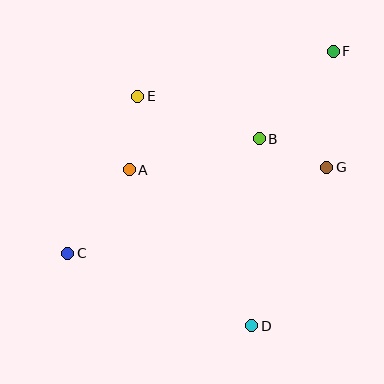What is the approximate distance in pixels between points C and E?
The distance between C and E is approximately 172 pixels.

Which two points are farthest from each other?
Points C and F are farthest from each other.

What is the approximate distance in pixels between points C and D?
The distance between C and D is approximately 198 pixels.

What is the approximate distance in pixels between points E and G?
The distance between E and G is approximately 202 pixels.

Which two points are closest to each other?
Points B and G are closest to each other.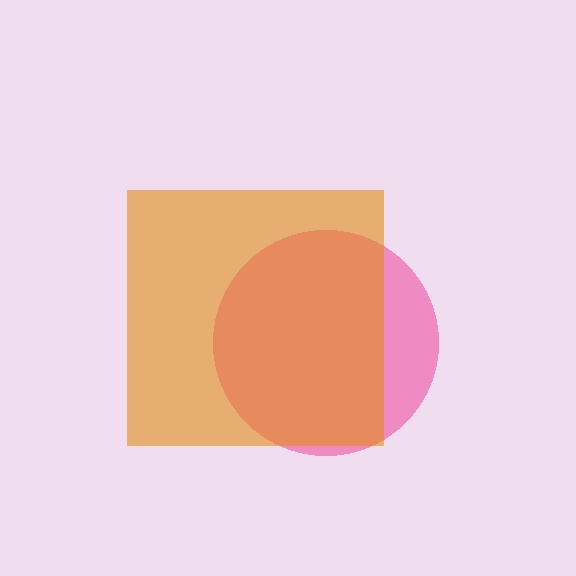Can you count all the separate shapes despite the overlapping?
Yes, there are 2 separate shapes.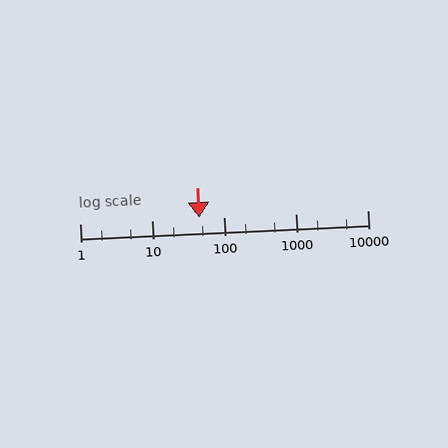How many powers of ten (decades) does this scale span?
The scale spans 4 decades, from 1 to 10000.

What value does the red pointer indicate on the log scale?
The pointer indicates approximately 46.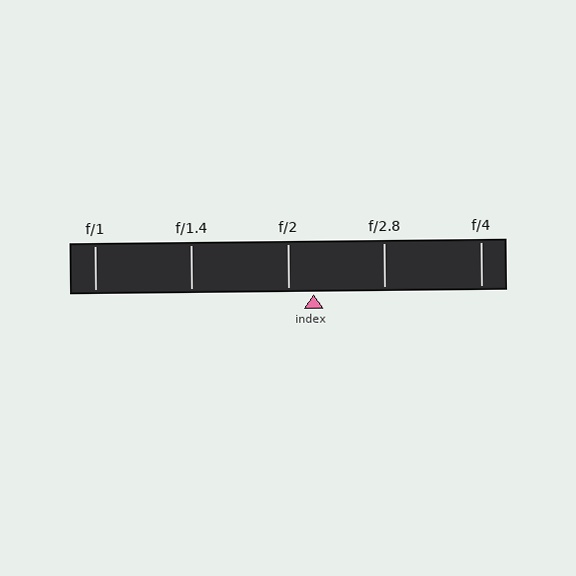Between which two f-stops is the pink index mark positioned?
The index mark is between f/2 and f/2.8.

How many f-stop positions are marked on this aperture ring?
There are 5 f-stop positions marked.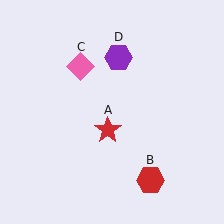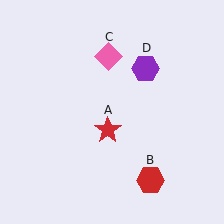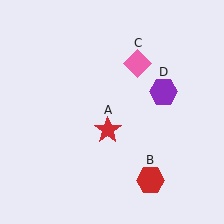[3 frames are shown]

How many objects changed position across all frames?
2 objects changed position: pink diamond (object C), purple hexagon (object D).